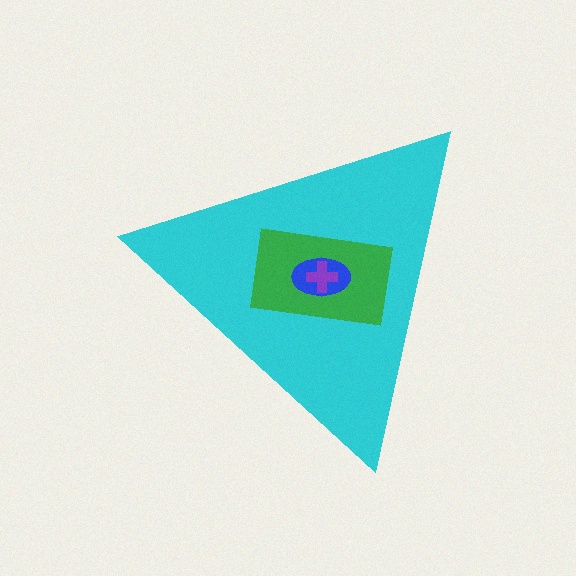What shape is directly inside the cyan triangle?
The green rectangle.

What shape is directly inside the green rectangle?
The blue ellipse.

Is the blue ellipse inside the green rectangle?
Yes.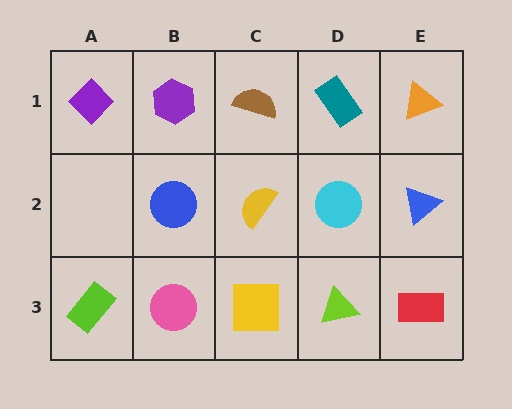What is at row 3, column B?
A pink circle.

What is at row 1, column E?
An orange triangle.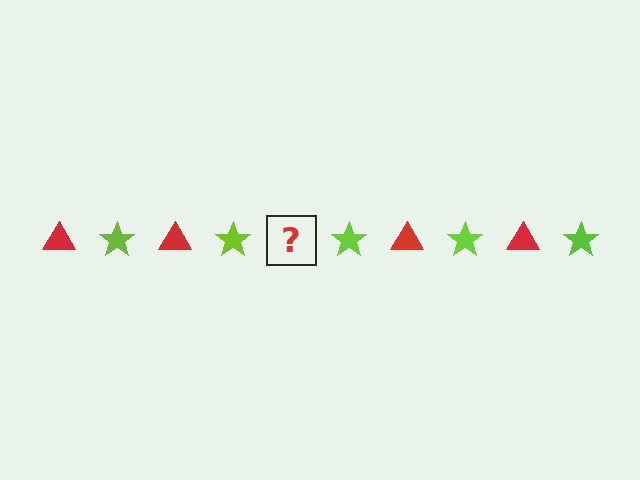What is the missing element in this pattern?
The missing element is a red triangle.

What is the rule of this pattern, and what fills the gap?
The rule is that the pattern alternates between red triangle and lime star. The gap should be filled with a red triangle.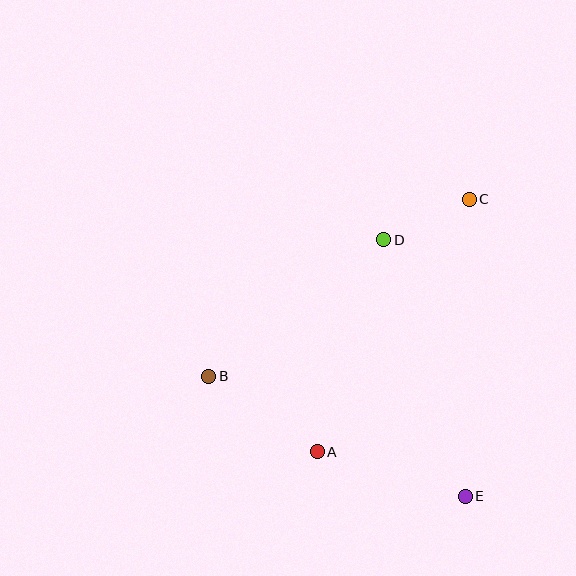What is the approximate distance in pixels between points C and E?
The distance between C and E is approximately 297 pixels.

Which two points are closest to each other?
Points C and D are closest to each other.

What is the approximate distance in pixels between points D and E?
The distance between D and E is approximately 269 pixels.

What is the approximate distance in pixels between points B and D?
The distance between B and D is approximately 222 pixels.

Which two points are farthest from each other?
Points B and C are farthest from each other.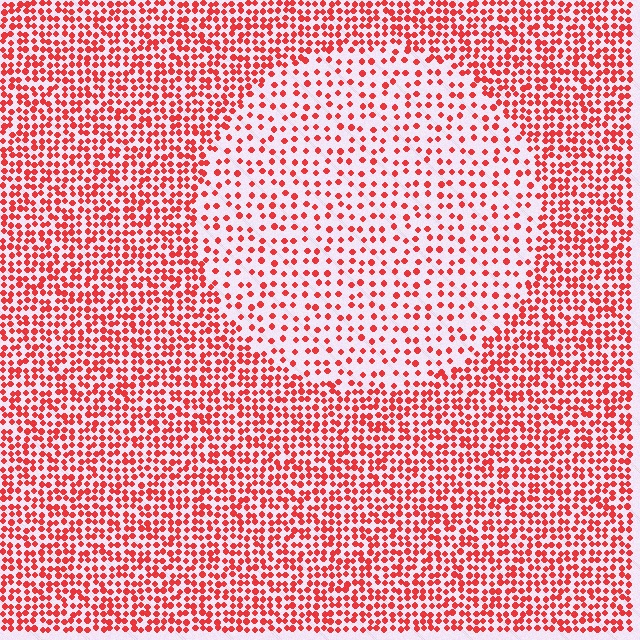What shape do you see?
I see a circle.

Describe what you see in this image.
The image contains small red elements arranged at two different densities. A circle-shaped region is visible where the elements are less densely packed than the surrounding area.